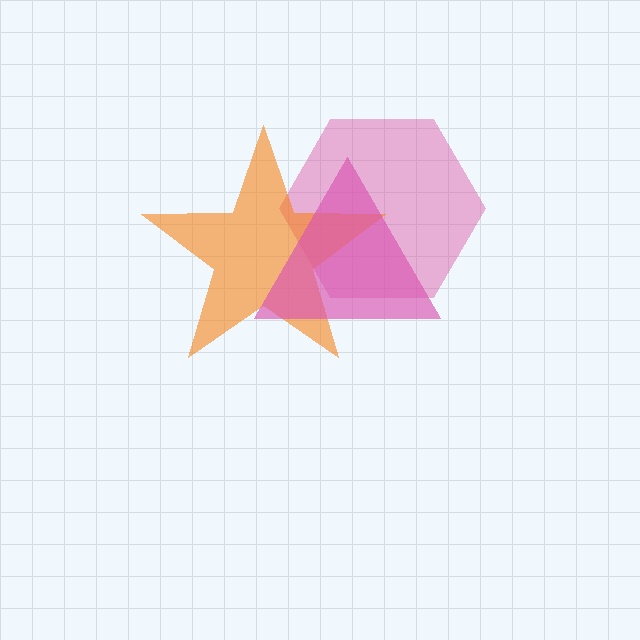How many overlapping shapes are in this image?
There are 3 overlapping shapes in the image.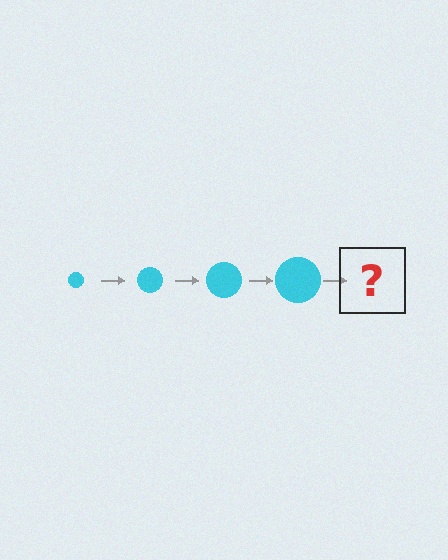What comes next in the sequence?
The next element should be a cyan circle, larger than the previous one.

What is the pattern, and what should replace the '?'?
The pattern is that the circle gets progressively larger each step. The '?' should be a cyan circle, larger than the previous one.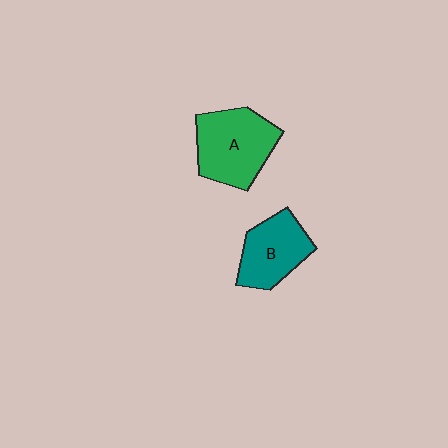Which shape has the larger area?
Shape A (green).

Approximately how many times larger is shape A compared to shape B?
Approximately 1.3 times.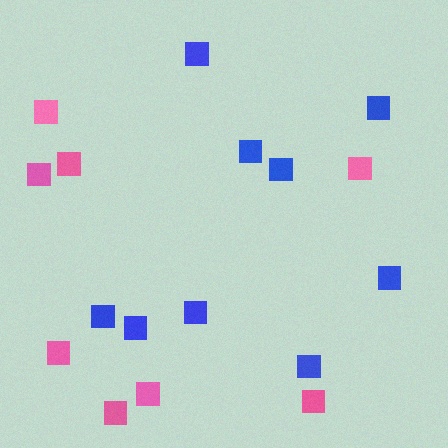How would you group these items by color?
There are 2 groups: one group of blue squares (9) and one group of pink squares (8).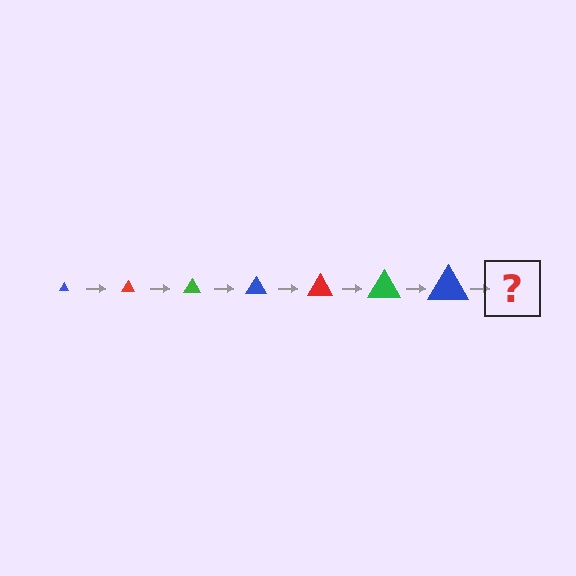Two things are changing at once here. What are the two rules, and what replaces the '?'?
The two rules are that the triangle grows larger each step and the color cycles through blue, red, and green. The '?' should be a red triangle, larger than the previous one.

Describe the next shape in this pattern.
It should be a red triangle, larger than the previous one.